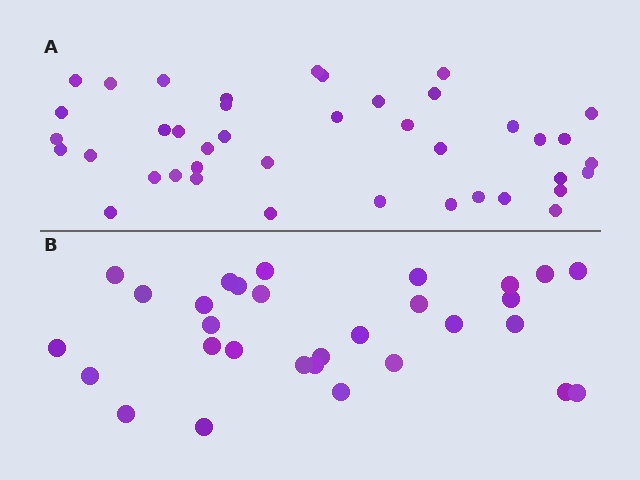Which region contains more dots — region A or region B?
Region A (the top region) has more dots.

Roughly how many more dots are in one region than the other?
Region A has roughly 12 or so more dots than region B.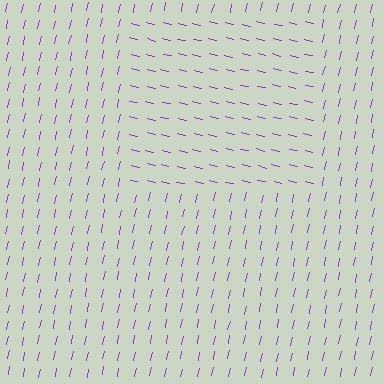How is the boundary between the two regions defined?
The boundary is defined purely by a change in line orientation (approximately 88 degrees difference). All lines are the same color and thickness.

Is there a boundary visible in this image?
Yes, there is a texture boundary formed by a change in line orientation.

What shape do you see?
I see a rectangle.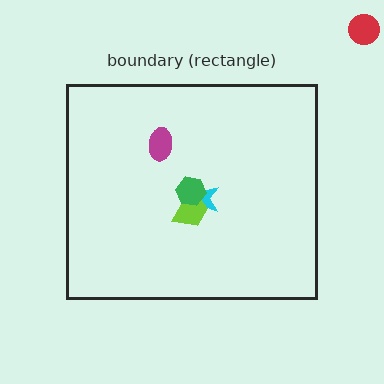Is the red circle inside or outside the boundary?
Outside.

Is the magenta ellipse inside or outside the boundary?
Inside.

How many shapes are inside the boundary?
4 inside, 1 outside.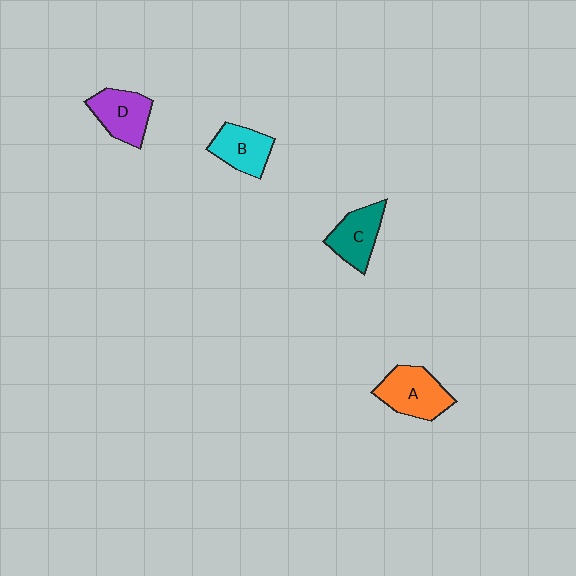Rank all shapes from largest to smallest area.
From largest to smallest: A (orange), D (purple), C (teal), B (cyan).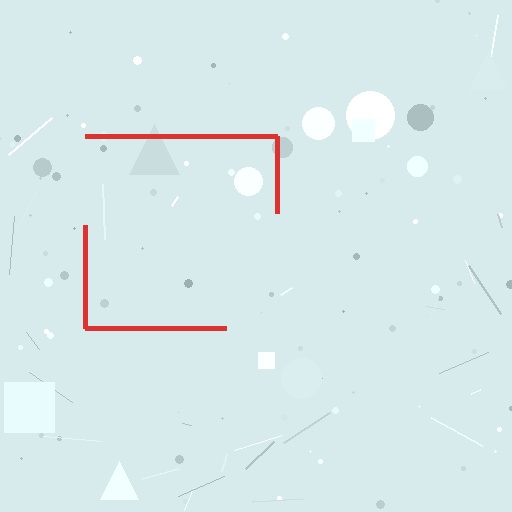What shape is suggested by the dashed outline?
The dashed outline suggests a square.